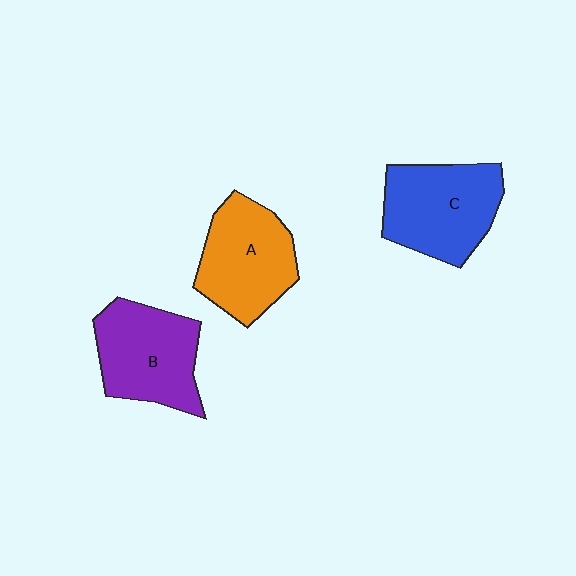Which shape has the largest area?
Shape C (blue).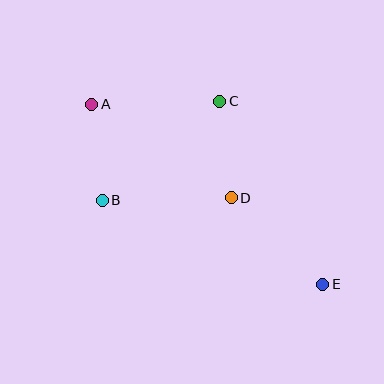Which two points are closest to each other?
Points A and B are closest to each other.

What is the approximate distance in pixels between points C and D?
The distance between C and D is approximately 97 pixels.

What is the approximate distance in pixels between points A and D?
The distance between A and D is approximately 168 pixels.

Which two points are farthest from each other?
Points A and E are farthest from each other.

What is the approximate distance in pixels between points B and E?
The distance between B and E is approximately 236 pixels.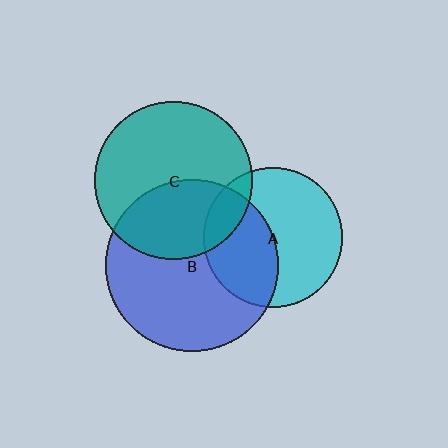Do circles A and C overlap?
Yes.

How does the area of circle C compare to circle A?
Approximately 1.3 times.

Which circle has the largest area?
Circle B (blue).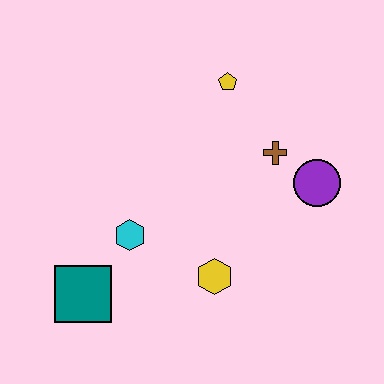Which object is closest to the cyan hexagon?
The teal square is closest to the cyan hexagon.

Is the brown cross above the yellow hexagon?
Yes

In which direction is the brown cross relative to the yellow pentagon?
The brown cross is below the yellow pentagon.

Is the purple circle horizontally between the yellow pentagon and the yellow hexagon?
No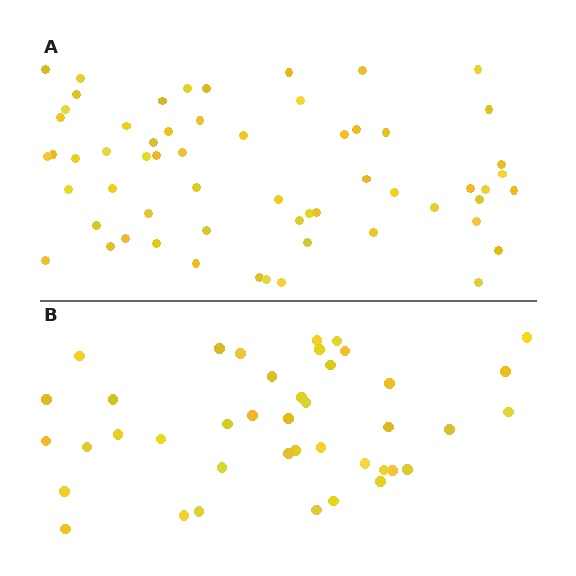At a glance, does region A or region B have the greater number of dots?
Region A (the top region) has more dots.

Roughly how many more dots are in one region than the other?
Region A has approximately 20 more dots than region B.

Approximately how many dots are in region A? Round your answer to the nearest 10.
About 60 dots.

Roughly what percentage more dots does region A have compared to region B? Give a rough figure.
About 45% more.